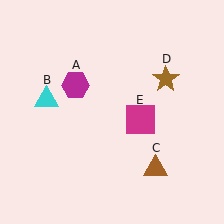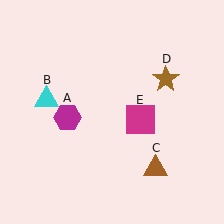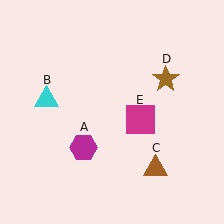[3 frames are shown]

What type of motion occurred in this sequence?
The magenta hexagon (object A) rotated counterclockwise around the center of the scene.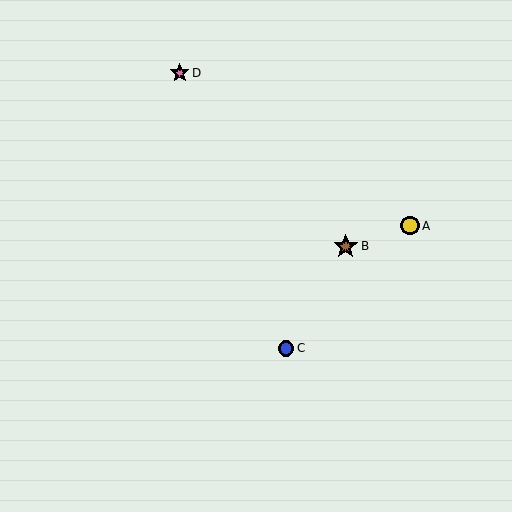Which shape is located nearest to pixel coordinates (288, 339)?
The blue circle (labeled C) at (286, 348) is nearest to that location.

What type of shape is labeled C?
Shape C is a blue circle.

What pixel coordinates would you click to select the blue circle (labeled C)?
Click at (286, 348) to select the blue circle C.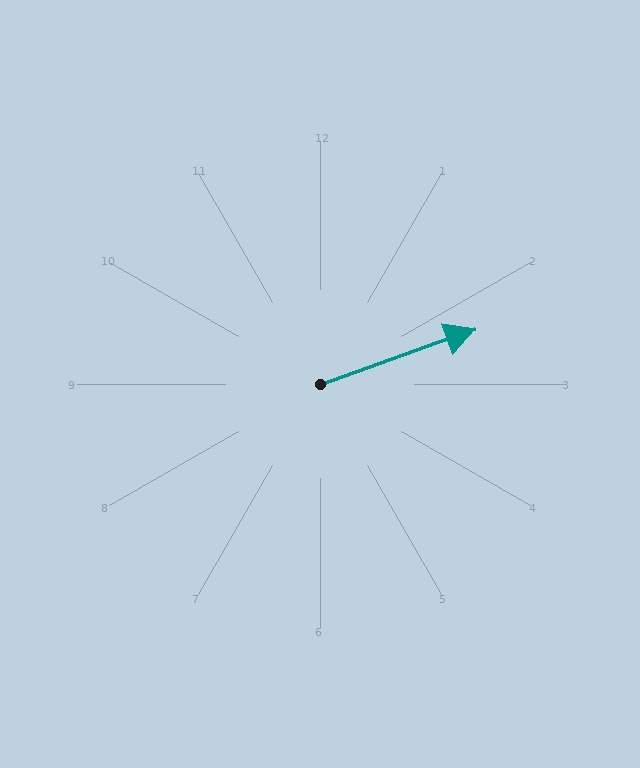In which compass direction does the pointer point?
East.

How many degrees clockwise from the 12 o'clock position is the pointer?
Approximately 70 degrees.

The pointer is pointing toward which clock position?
Roughly 2 o'clock.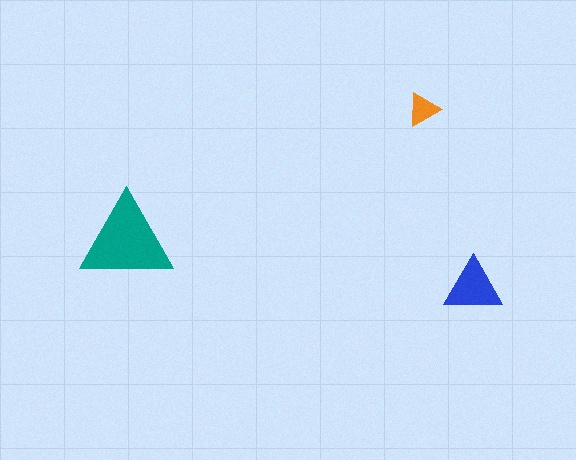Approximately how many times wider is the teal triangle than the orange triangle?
About 3 times wider.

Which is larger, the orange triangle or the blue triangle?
The blue one.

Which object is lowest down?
The blue triangle is bottommost.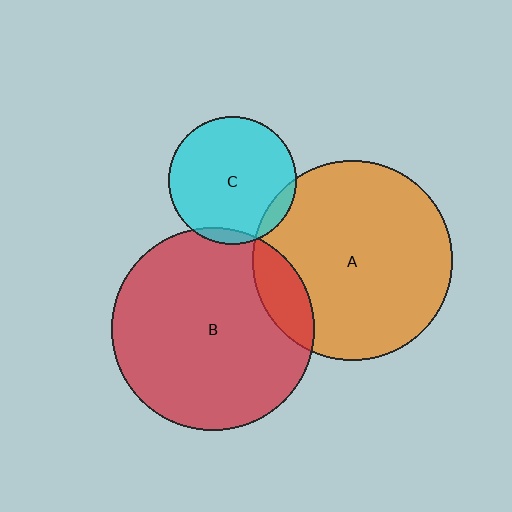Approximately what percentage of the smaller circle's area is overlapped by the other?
Approximately 5%.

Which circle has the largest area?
Circle B (red).